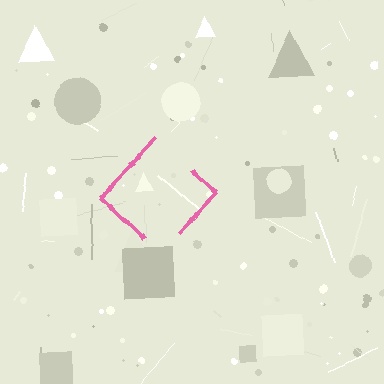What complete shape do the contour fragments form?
The contour fragments form a diamond.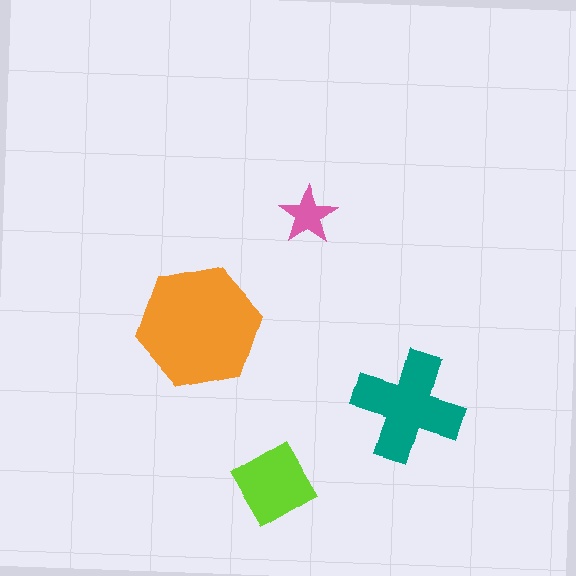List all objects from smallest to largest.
The pink star, the lime diamond, the teal cross, the orange hexagon.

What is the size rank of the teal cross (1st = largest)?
2nd.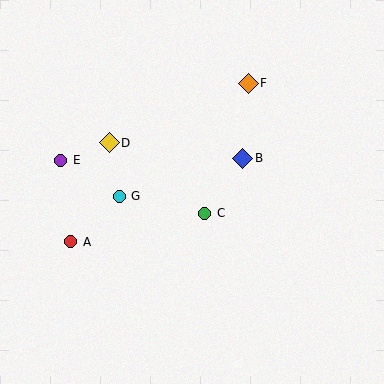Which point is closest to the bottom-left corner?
Point A is closest to the bottom-left corner.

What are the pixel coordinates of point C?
Point C is at (205, 213).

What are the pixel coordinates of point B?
Point B is at (243, 158).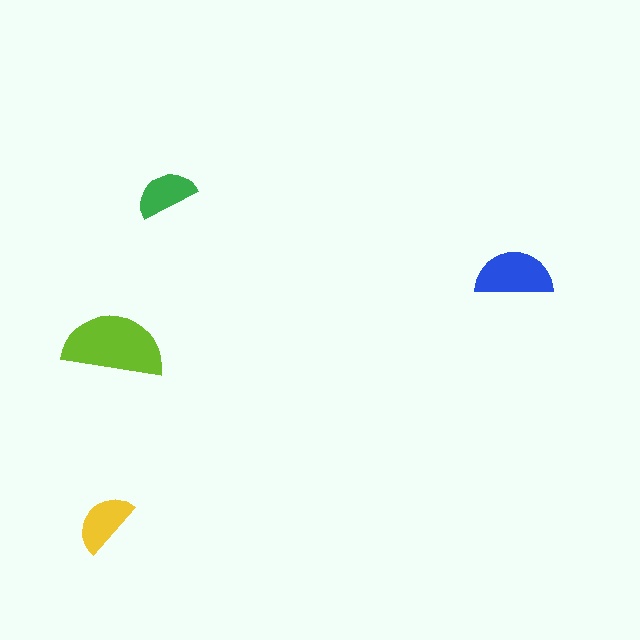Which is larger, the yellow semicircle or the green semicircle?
The yellow one.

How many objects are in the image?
There are 4 objects in the image.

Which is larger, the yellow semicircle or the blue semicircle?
The blue one.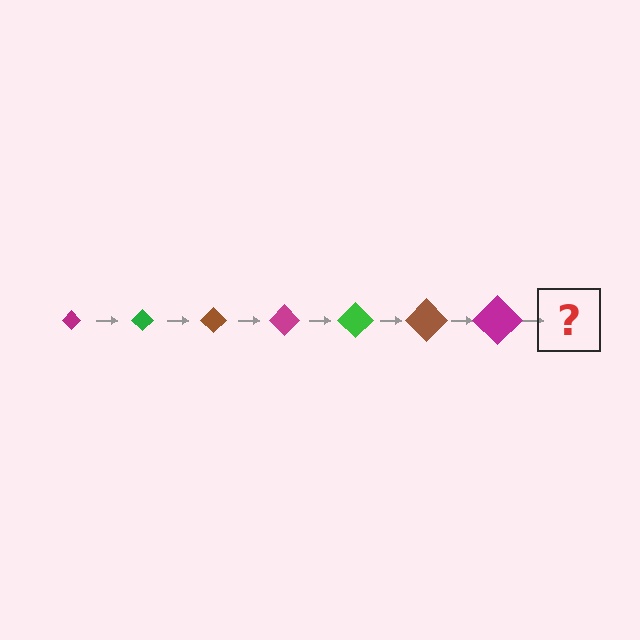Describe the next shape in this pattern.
It should be a green diamond, larger than the previous one.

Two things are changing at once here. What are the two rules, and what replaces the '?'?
The two rules are that the diamond grows larger each step and the color cycles through magenta, green, and brown. The '?' should be a green diamond, larger than the previous one.